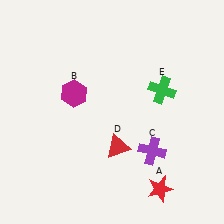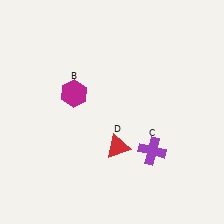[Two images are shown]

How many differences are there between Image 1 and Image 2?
There are 2 differences between the two images.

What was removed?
The red star (A), the green cross (E) were removed in Image 2.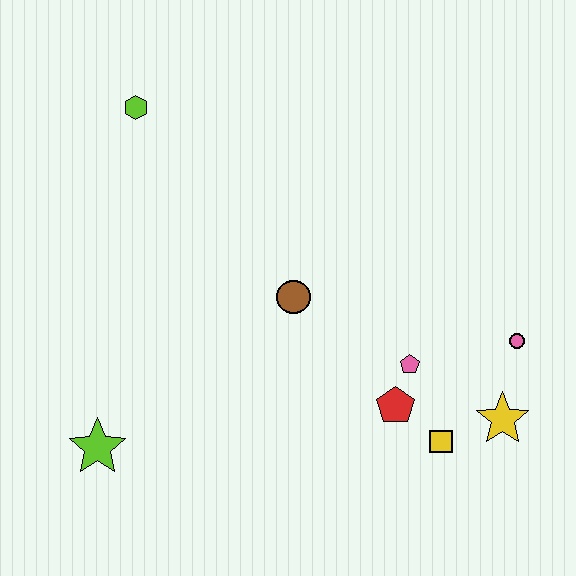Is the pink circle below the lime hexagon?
Yes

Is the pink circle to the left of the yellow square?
No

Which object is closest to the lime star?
The brown circle is closest to the lime star.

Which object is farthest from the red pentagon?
The lime hexagon is farthest from the red pentagon.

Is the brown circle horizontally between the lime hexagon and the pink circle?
Yes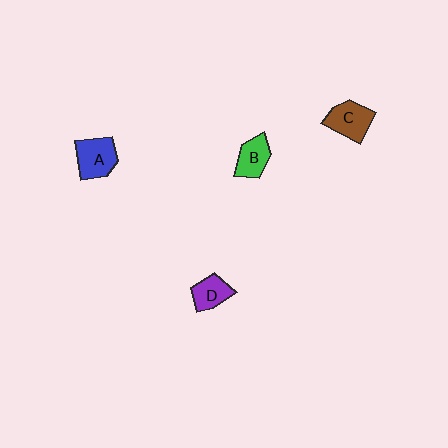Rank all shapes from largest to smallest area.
From largest to smallest: A (blue), C (brown), B (green), D (purple).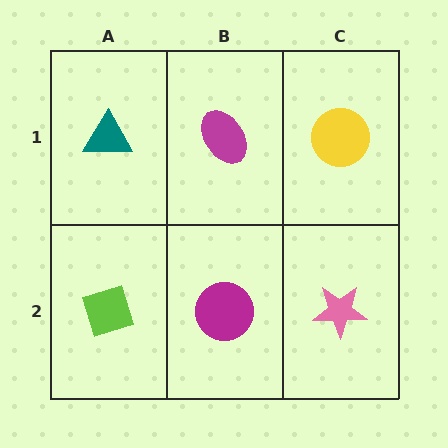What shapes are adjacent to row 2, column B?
A magenta ellipse (row 1, column B), a lime diamond (row 2, column A), a pink star (row 2, column C).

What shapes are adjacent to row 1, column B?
A magenta circle (row 2, column B), a teal triangle (row 1, column A), a yellow circle (row 1, column C).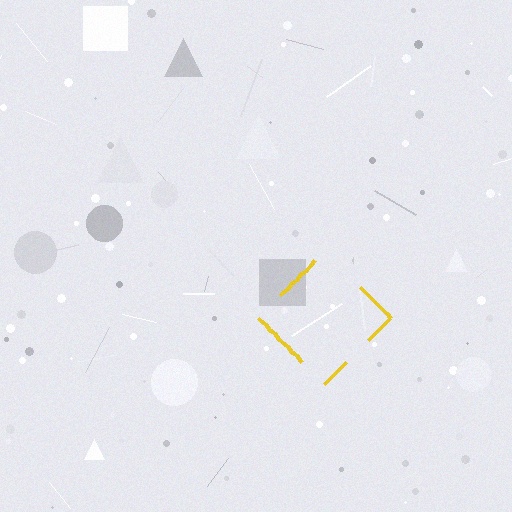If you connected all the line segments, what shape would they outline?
They would outline a diamond.